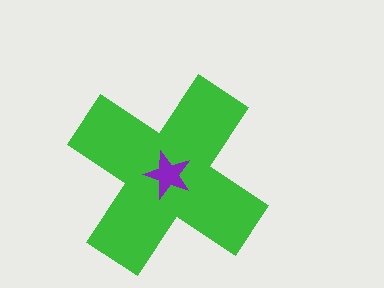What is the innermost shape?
The purple star.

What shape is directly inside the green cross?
The purple star.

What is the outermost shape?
The green cross.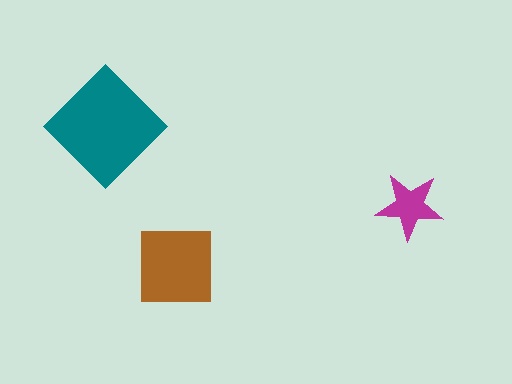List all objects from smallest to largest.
The magenta star, the brown square, the teal diamond.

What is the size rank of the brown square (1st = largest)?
2nd.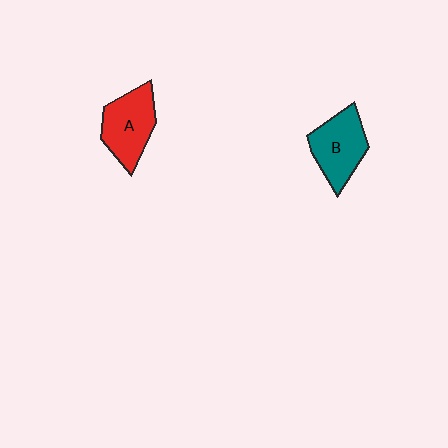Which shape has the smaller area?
Shape B (teal).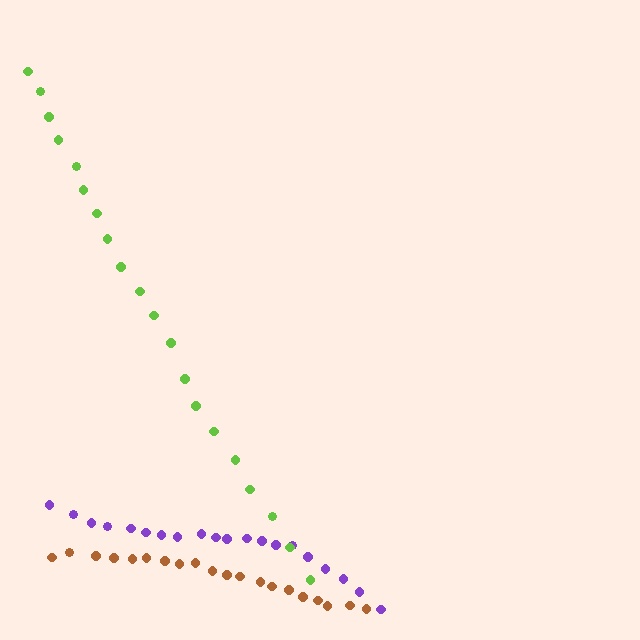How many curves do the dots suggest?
There are 3 distinct paths.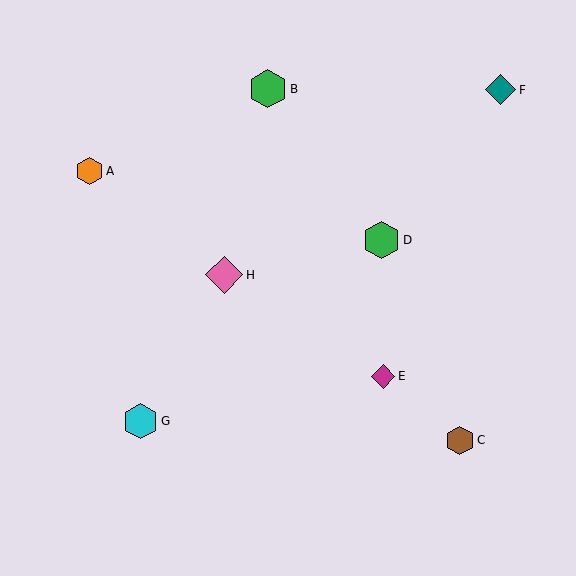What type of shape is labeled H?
Shape H is a pink diamond.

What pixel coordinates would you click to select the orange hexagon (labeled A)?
Click at (90, 171) to select the orange hexagon A.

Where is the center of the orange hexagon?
The center of the orange hexagon is at (90, 171).